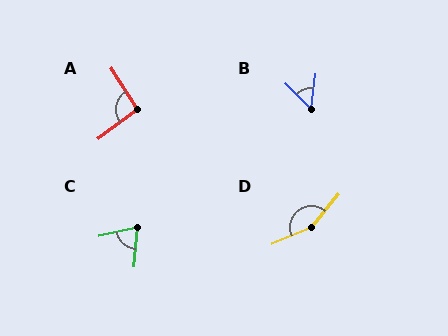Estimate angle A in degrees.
Approximately 94 degrees.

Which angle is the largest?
D, at approximately 152 degrees.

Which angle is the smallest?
B, at approximately 51 degrees.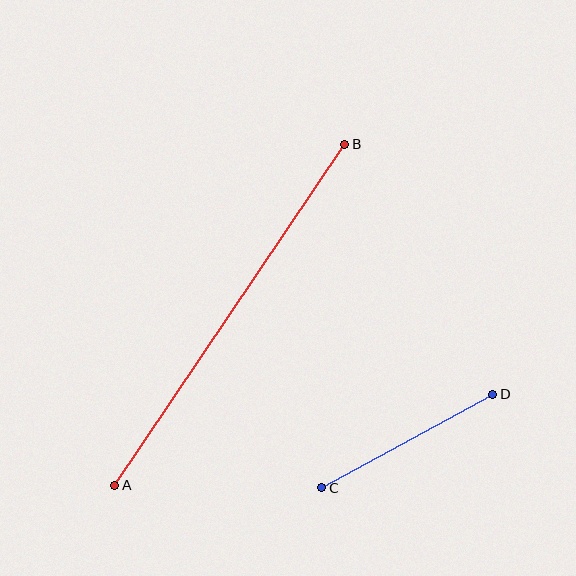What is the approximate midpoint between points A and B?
The midpoint is at approximately (230, 315) pixels.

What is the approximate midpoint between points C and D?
The midpoint is at approximately (407, 441) pixels.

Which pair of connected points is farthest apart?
Points A and B are farthest apart.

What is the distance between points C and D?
The distance is approximately 195 pixels.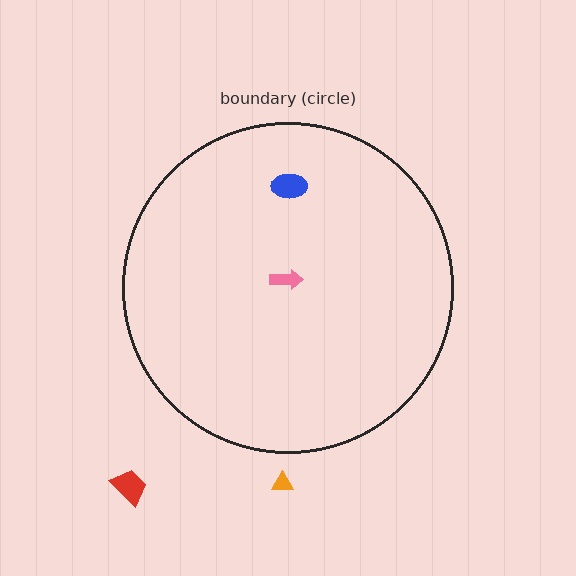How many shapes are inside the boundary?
2 inside, 2 outside.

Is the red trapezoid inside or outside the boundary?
Outside.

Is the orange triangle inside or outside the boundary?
Outside.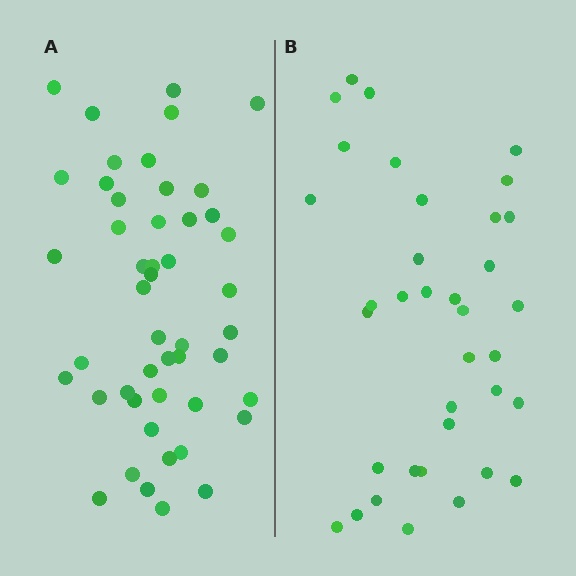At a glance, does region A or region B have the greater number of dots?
Region A (the left region) has more dots.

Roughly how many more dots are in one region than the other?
Region A has roughly 12 or so more dots than region B.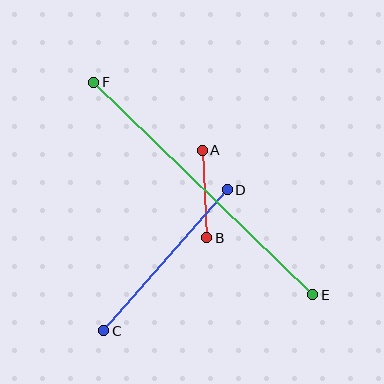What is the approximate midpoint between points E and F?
The midpoint is at approximately (203, 189) pixels.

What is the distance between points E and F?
The distance is approximately 305 pixels.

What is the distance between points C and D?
The distance is approximately 187 pixels.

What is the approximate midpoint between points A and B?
The midpoint is at approximately (204, 194) pixels.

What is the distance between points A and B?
The distance is approximately 88 pixels.